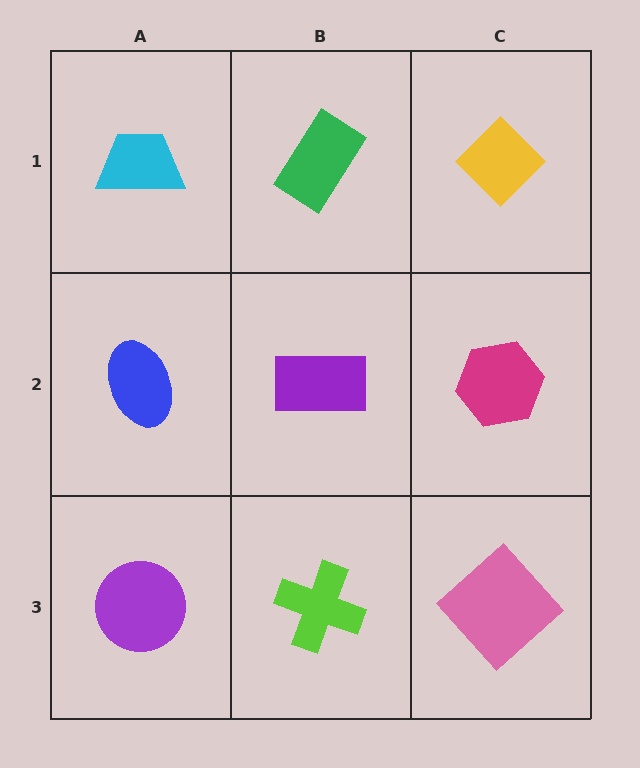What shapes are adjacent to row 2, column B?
A green rectangle (row 1, column B), a lime cross (row 3, column B), a blue ellipse (row 2, column A), a magenta hexagon (row 2, column C).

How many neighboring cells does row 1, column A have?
2.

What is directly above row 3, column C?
A magenta hexagon.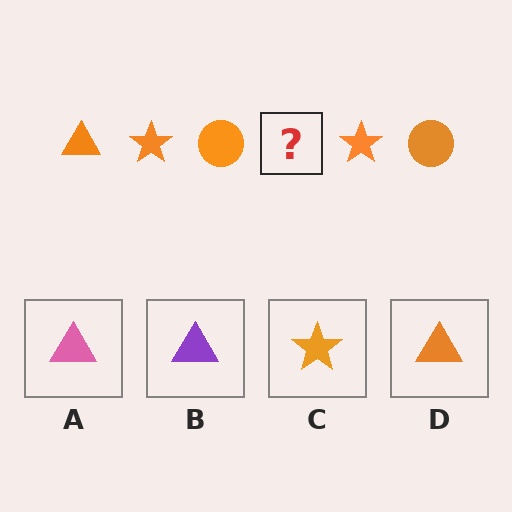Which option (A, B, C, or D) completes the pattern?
D.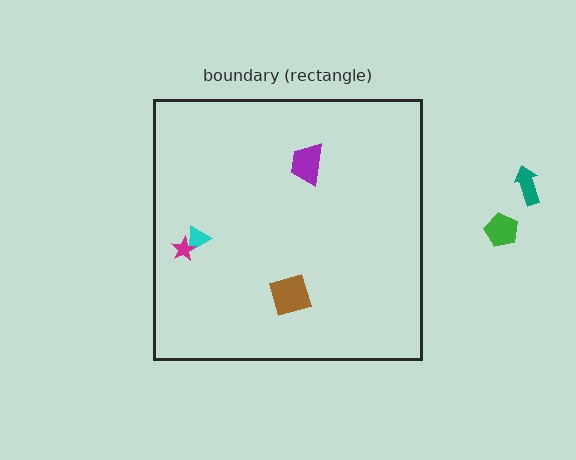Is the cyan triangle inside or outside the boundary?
Inside.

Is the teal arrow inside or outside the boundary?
Outside.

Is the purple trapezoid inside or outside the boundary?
Inside.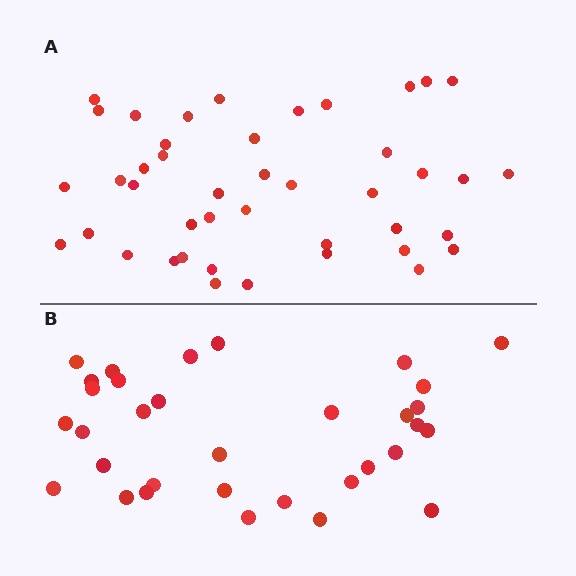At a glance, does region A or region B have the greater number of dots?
Region A (the top region) has more dots.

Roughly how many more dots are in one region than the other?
Region A has roughly 10 or so more dots than region B.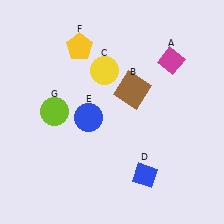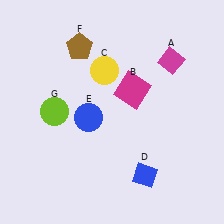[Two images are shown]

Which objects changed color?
B changed from brown to magenta. F changed from yellow to brown.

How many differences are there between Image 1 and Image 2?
There are 2 differences between the two images.